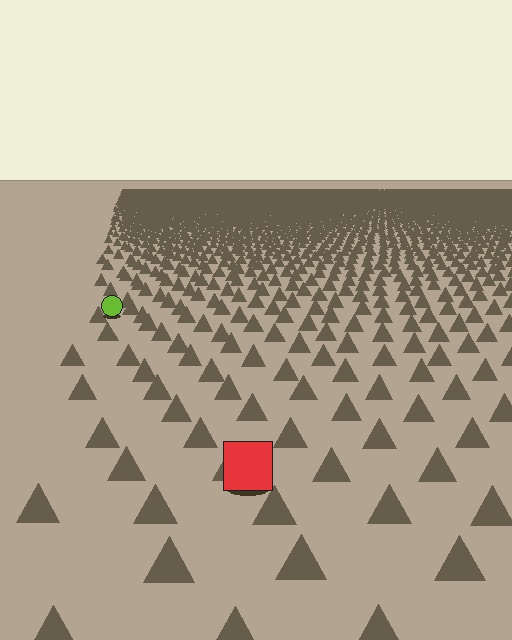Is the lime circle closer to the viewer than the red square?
No. The red square is closer — you can tell from the texture gradient: the ground texture is coarser near it.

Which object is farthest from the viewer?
The lime circle is farthest from the viewer. It appears smaller and the ground texture around it is denser.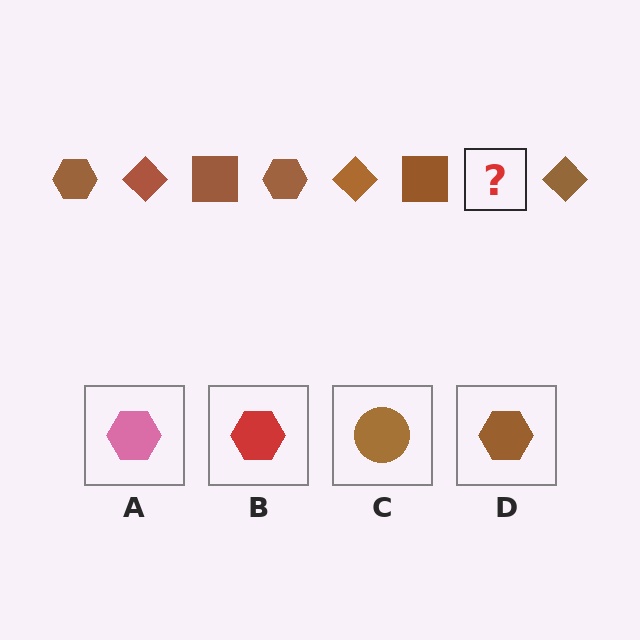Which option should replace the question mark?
Option D.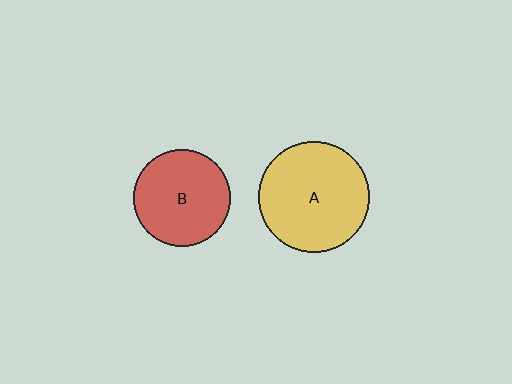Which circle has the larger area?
Circle A (yellow).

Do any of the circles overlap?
No, none of the circles overlap.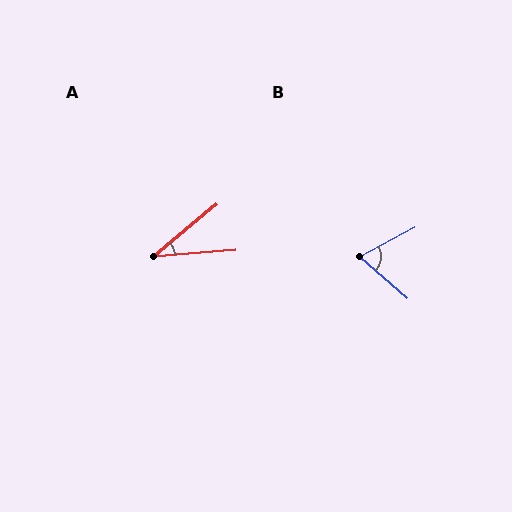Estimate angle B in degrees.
Approximately 69 degrees.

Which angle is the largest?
B, at approximately 69 degrees.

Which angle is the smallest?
A, at approximately 35 degrees.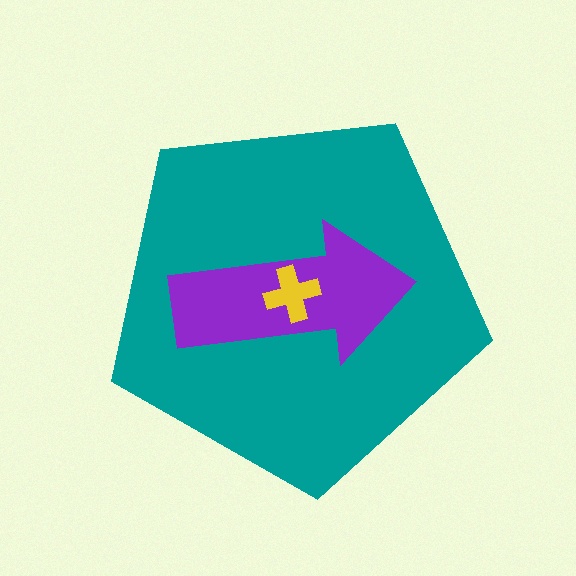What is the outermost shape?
The teal pentagon.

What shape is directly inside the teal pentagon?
The purple arrow.